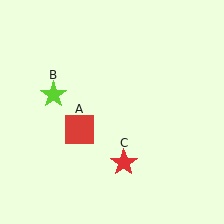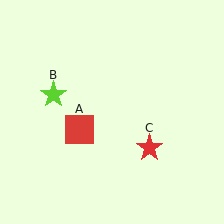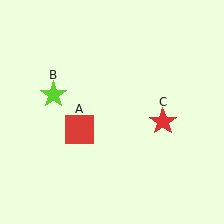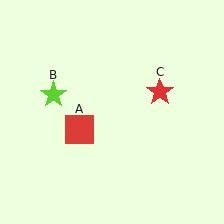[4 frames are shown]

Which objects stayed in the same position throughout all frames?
Red square (object A) and lime star (object B) remained stationary.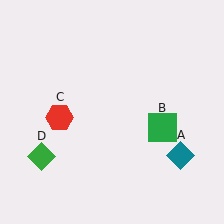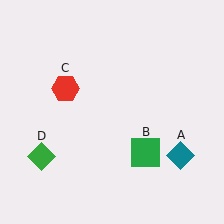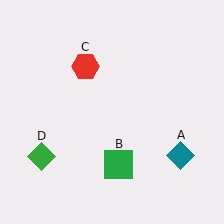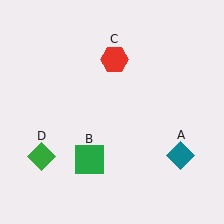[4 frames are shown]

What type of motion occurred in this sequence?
The green square (object B), red hexagon (object C) rotated clockwise around the center of the scene.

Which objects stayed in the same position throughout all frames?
Teal diamond (object A) and green diamond (object D) remained stationary.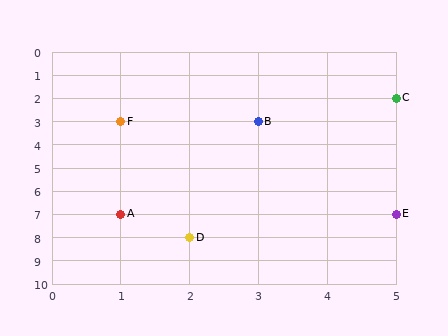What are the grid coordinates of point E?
Point E is at grid coordinates (5, 7).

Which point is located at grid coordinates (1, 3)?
Point F is at (1, 3).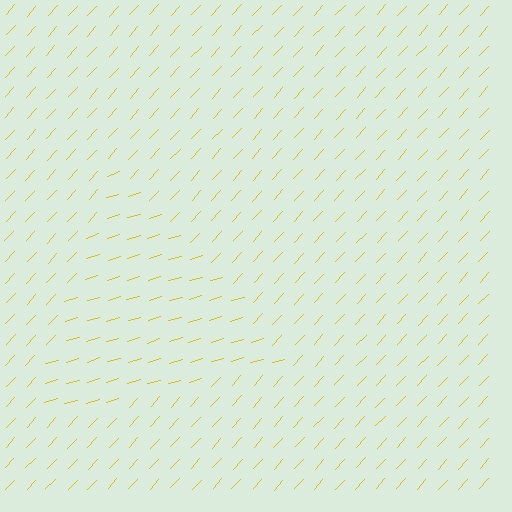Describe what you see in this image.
The image is filled with small yellow line segments. A triangle region in the image has lines oriented differently from the surrounding lines, creating a visible texture boundary.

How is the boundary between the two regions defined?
The boundary is defined purely by a change in line orientation (approximately 30 degrees difference). All lines are the same color and thickness.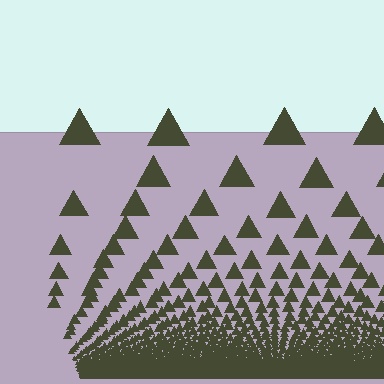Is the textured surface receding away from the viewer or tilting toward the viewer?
The surface appears to tilt toward the viewer. Texture elements get larger and sparser toward the top.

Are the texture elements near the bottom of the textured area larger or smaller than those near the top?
Smaller. The gradient is inverted — elements near the bottom are smaller and denser.